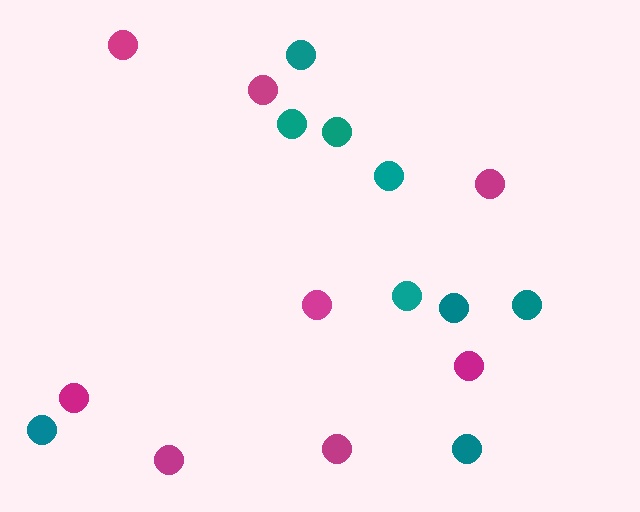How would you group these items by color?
There are 2 groups: one group of magenta circles (8) and one group of teal circles (9).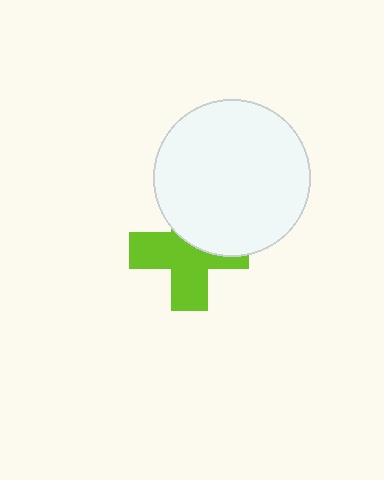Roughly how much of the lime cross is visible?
About half of it is visible (roughly 61%).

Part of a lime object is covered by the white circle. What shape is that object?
It is a cross.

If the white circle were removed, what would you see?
You would see the complete lime cross.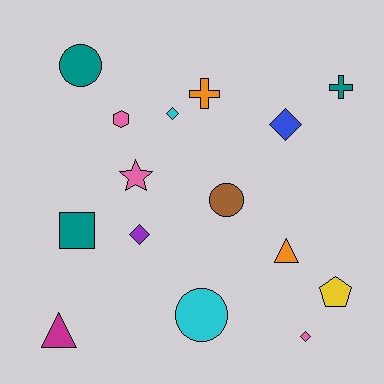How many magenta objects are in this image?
There is 1 magenta object.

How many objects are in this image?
There are 15 objects.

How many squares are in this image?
There is 1 square.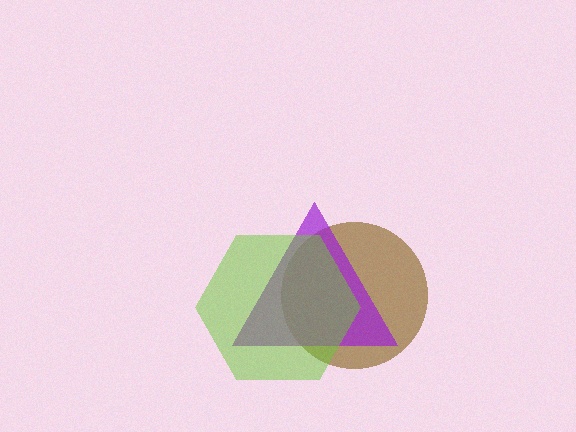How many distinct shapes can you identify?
There are 3 distinct shapes: a brown circle, a purple triangle, a lime hexagon.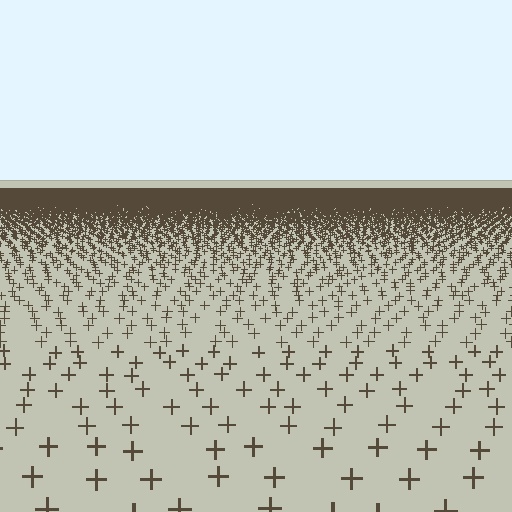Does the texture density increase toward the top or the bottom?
Density increases toward the top.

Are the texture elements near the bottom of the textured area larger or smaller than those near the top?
Larger. Near the bottom, elements are closer to the viewer and appear at a bigger on-screen size.